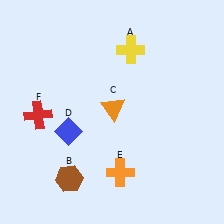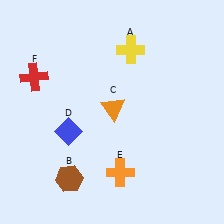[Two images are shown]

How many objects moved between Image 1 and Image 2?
1 object moved between the two images.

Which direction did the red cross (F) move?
The red cross (F) moved up.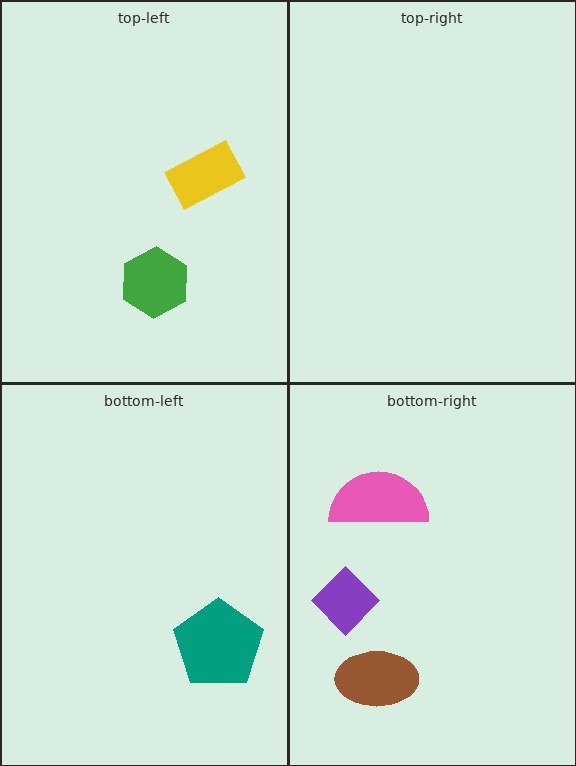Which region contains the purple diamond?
The bottom-right region.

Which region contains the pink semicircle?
The bottom-right region.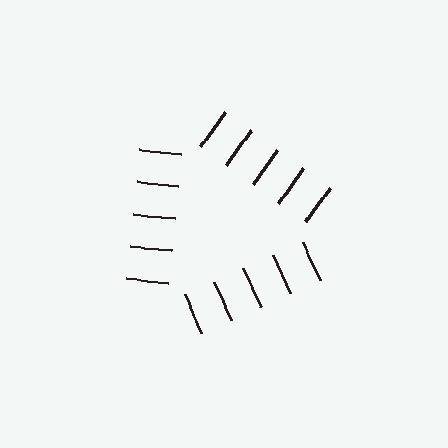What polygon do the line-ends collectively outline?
An illusory triangle — the line segments terminate on its edges but no continuous stroke is drawn.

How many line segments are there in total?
15 — 5 along each of the 3 edges.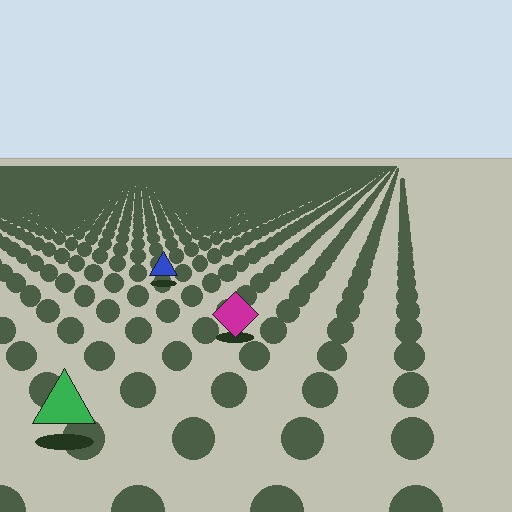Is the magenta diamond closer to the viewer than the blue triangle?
Yes. The magenta diamond is closer — you can tell from the texture gradient: the ground texture is coarser near it.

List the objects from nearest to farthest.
From nearest to farthest: the green triangle, the magenta diamond, the blue triangle.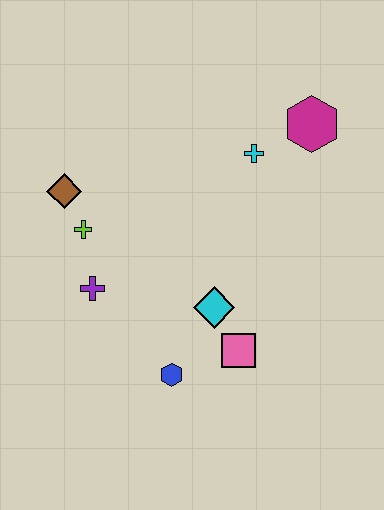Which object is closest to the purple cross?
The lime cross is closest to the purple cross.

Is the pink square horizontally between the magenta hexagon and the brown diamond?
Yes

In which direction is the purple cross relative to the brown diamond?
The purple cross is below the brown diamond.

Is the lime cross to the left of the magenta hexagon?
Yes